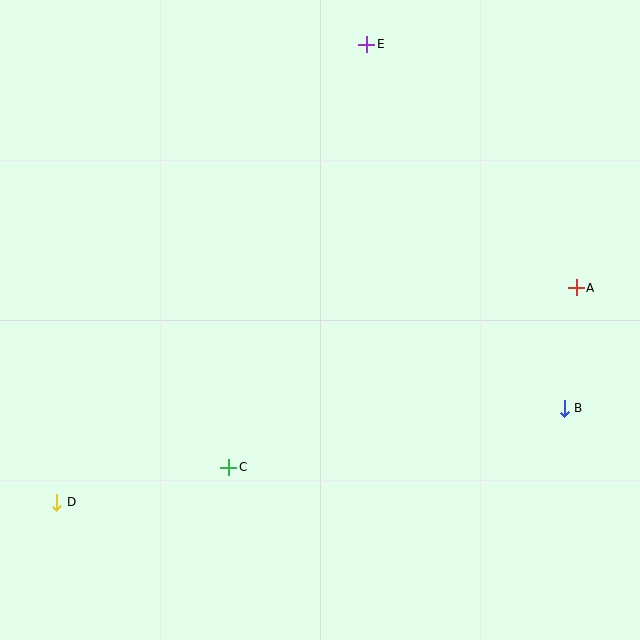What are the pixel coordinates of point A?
Point A is at (576, 288).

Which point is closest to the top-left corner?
Point E is closest to the top-left corner.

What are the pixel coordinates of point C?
Point C is at (229, 467).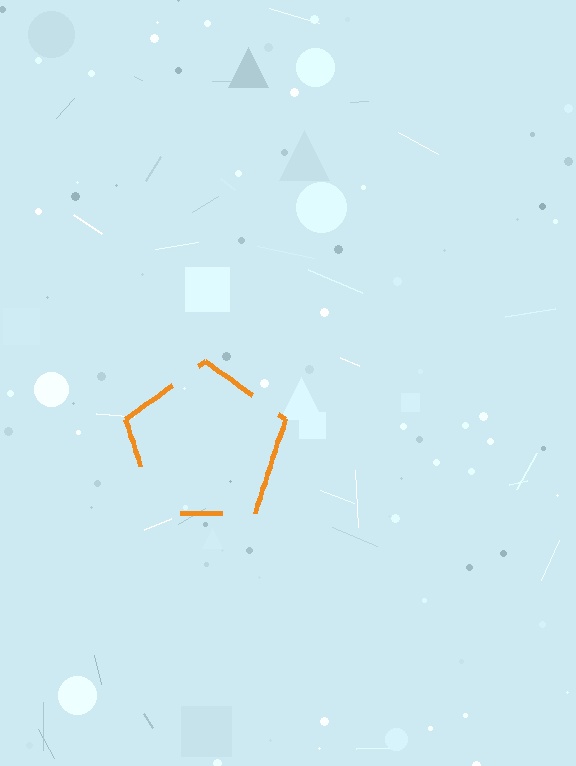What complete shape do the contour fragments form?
The contour fragments form a pentagon.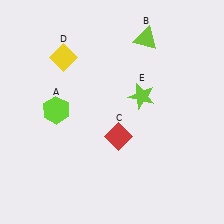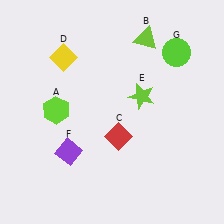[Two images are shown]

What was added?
A purple diamond (F), a lime circle (G) were added in Image 2.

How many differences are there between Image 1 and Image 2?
There are 2 differences between the two images.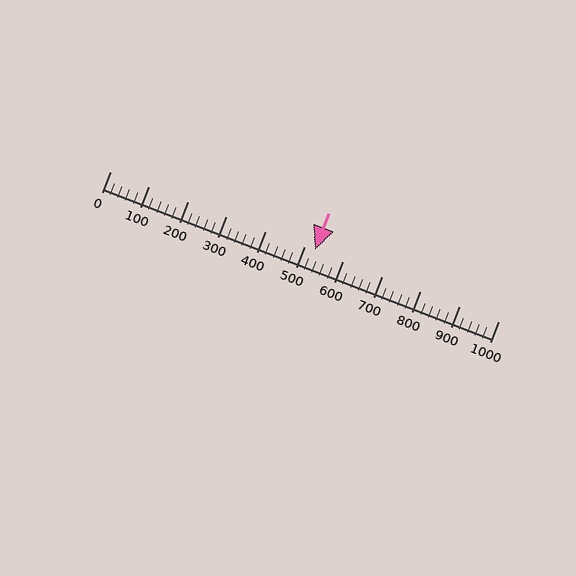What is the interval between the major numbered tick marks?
The major tick marks are spaced 100 units apart.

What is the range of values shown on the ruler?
The ruler shows values from 0 to 1000.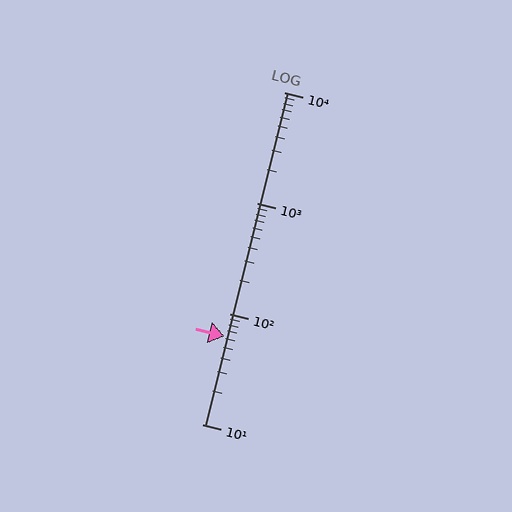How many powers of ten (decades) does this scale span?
The scale spans 3 decades, from 10 to 10000.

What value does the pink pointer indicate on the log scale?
The pointer indicates approximately 62.